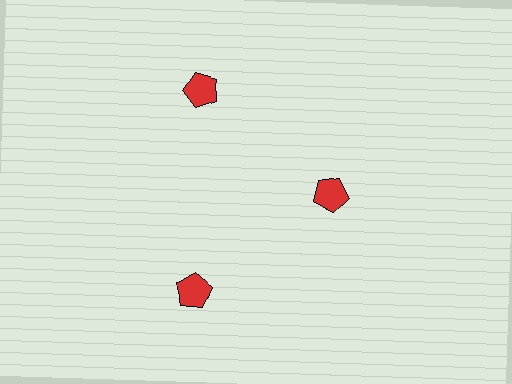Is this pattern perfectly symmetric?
No. The 3 red pentagons are arranged in a ring, but one element near the 3 o'clock position is pulled inward toward the center, breaking the 3-fold rotational symmetry.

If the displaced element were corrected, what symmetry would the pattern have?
It would have 3-fold rotational symmetry — the pattern would map onto itself every 120 degrees.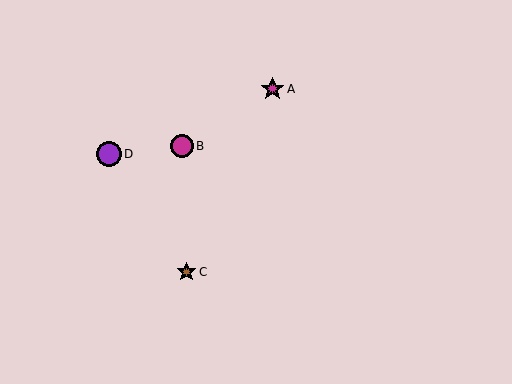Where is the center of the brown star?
The center of the brown star is at (187, 272).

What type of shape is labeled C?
Shape C is a brown star.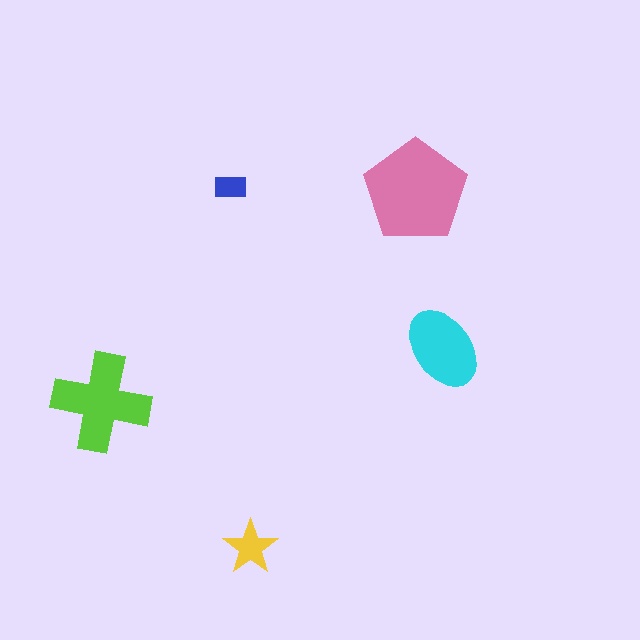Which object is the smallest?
The blue rectangle.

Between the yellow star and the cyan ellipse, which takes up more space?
The cyan ellipse.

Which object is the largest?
The pink pentagon.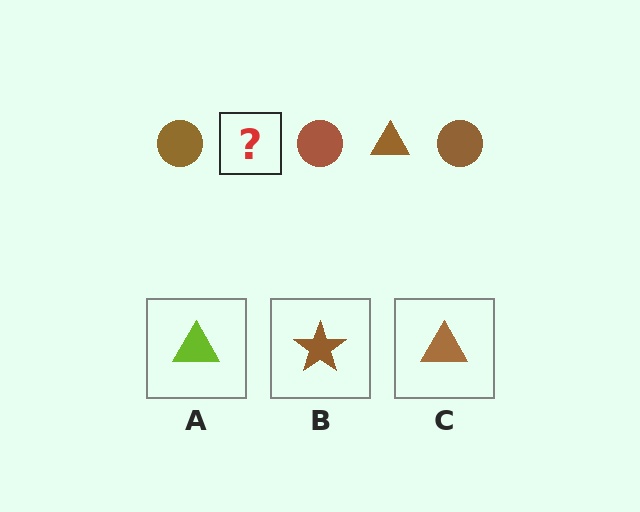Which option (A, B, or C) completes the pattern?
C.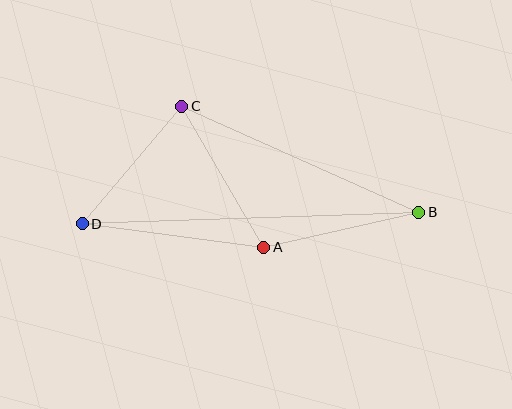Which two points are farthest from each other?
Points B and D are farthest from each other.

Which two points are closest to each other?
Points C and D are closest to each other.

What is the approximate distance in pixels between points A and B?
The distance between A and B is approximately 159 pixels.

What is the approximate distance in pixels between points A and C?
The distance between A and C is approximately 163 pixels.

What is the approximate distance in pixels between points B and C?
The distance between B and C is approximately 260 pixels.